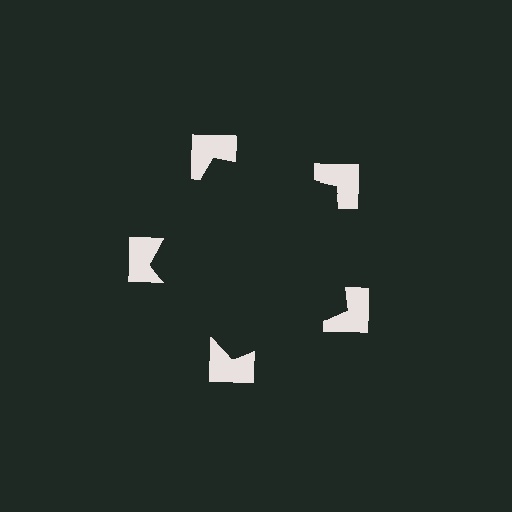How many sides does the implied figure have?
5 sides.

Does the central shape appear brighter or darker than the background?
It typically appears slightly darker than the background, even though no actual brightness change is drawn.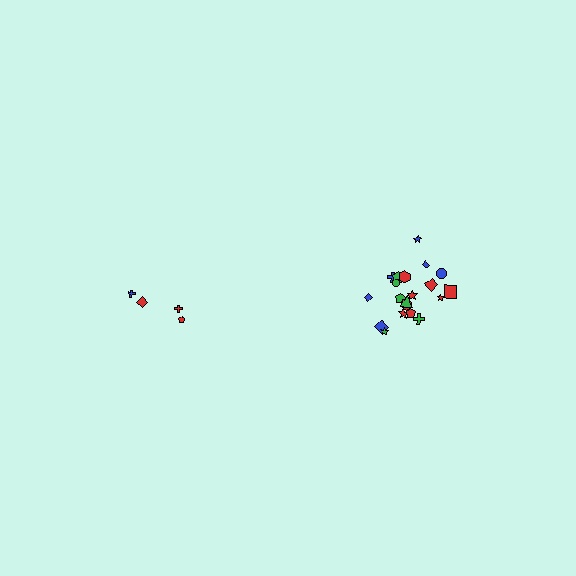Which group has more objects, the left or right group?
The right group.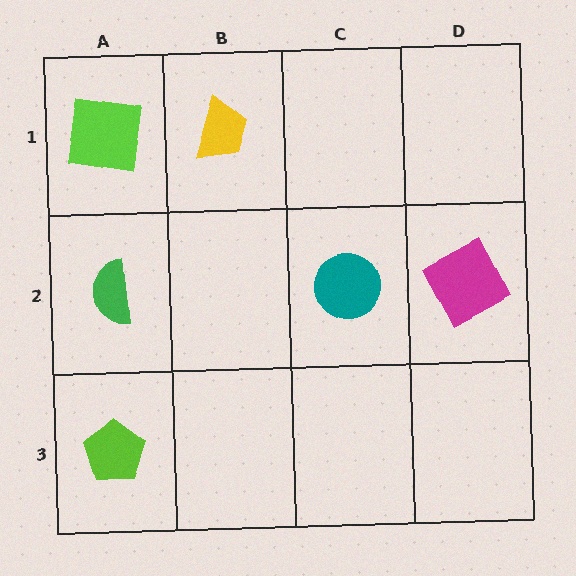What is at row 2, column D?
A magenta square.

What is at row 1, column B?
A yellow trapezoid.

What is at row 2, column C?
A teal circle.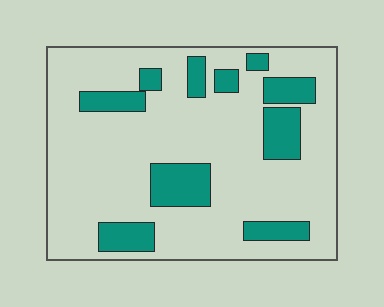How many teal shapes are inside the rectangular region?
10.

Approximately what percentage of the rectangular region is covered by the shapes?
Approximately 20%.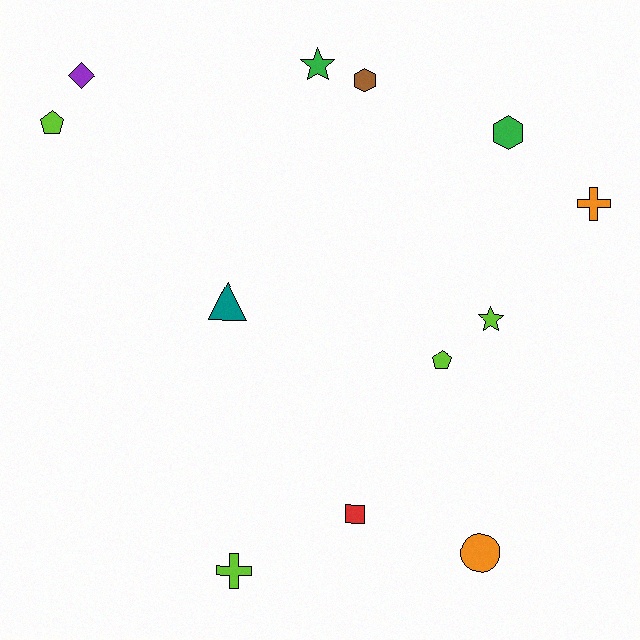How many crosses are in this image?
There are 2 crosses.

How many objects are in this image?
There are 12 objects.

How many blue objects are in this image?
There are no blue objects.